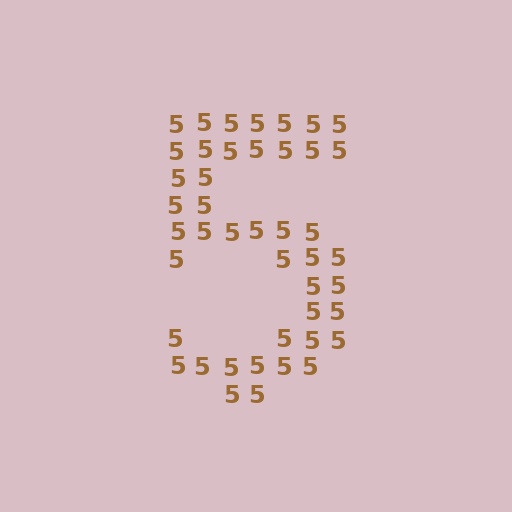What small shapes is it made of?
It is made of small digit 5's.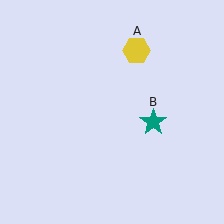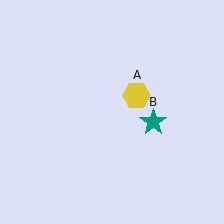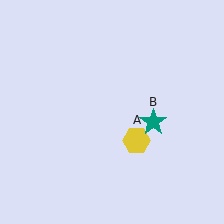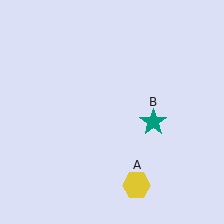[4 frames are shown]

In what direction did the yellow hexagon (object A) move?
The yellow hexagon (object A) moved down.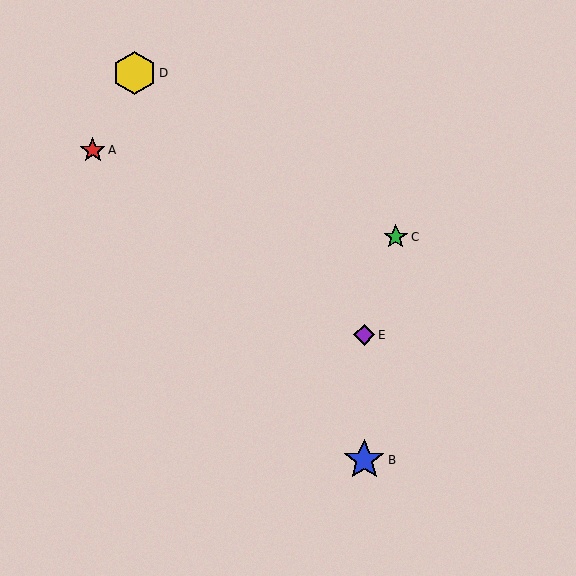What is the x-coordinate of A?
Object A is at x≈93.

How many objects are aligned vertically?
2 objects (B, E) are aligned vertically.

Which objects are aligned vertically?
Objects B, E are aligned vertically.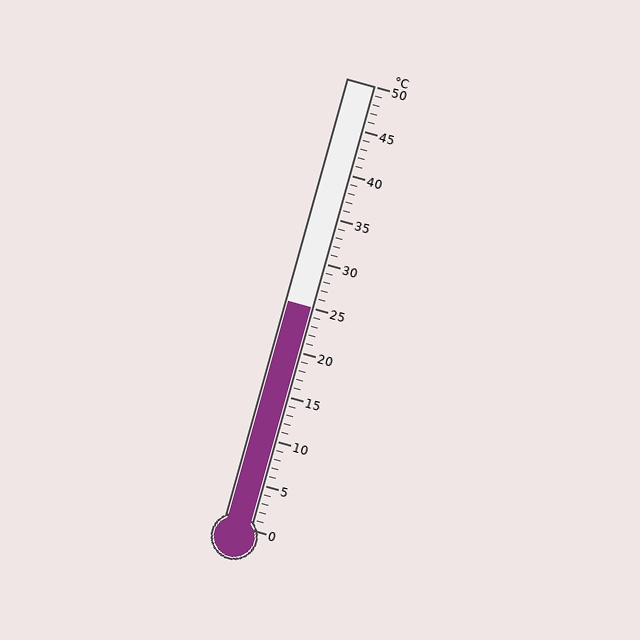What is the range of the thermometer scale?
The thermometer scale ranges from 0°C to 50°C.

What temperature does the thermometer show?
The thermometer shows approximately 25°C.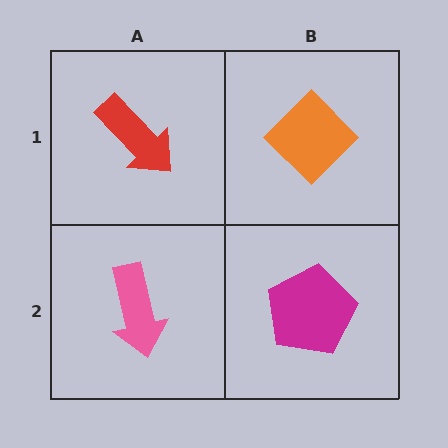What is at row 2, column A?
A pink arrow.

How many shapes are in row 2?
2 shapes.